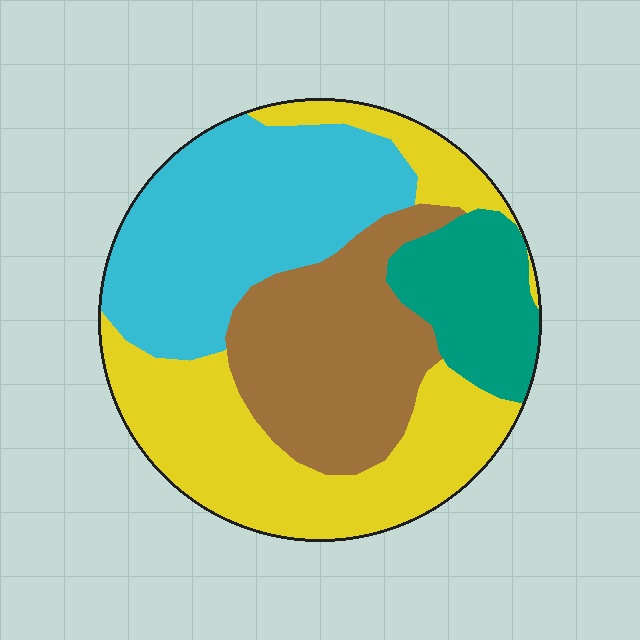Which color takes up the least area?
Teal, at roughly 15%.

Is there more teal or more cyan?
Cyan.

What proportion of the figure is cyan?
Cyan takes up between a quarter and a half of the figure.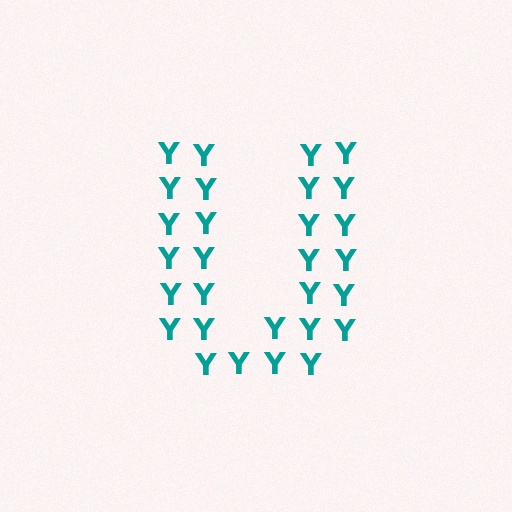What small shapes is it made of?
It is made of small letter Y's.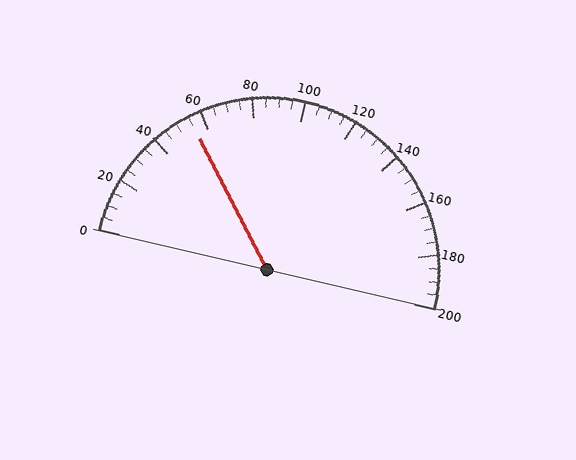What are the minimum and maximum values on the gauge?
The gauge ranges from 0 to 200.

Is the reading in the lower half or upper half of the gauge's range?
The reading is in the lower half of the range (0 to 200).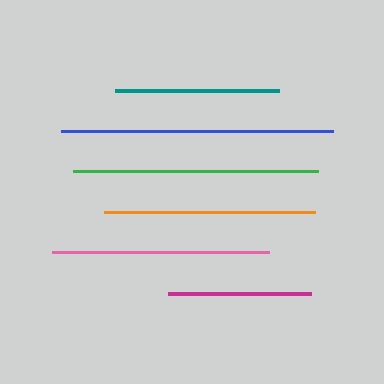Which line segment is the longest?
The blue line is the longest at approximately 271 pixels.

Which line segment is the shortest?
The magenta line is the shortest at approximately 144 pixels.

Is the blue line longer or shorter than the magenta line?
The blue line is longer than the magenta line.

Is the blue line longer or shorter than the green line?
The blue line is longer than the green line.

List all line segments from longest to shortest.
From longest to shortest: blue, green, pink, orange, teal, magenta.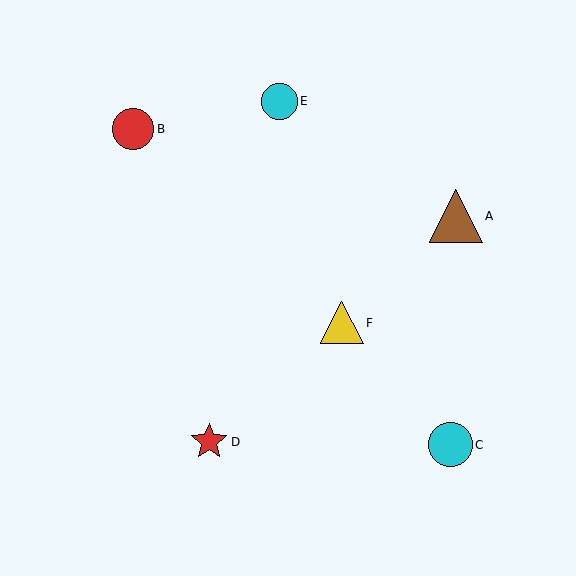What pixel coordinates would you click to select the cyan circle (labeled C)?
Click at (450, 445) to select the cyan circle C.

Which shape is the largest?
The brown triangle (labeled A) is the largest.